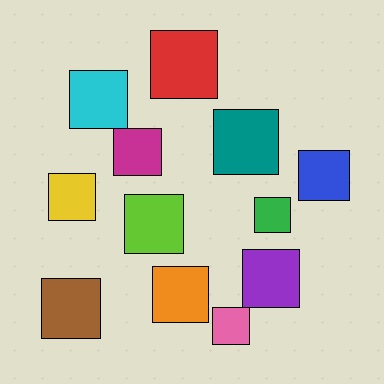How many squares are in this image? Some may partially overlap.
There are 12 squares.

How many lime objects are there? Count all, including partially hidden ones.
There is 1 lime object.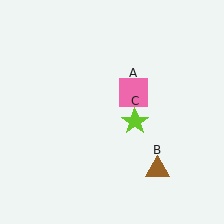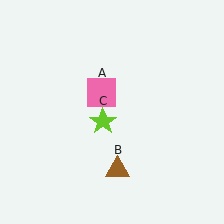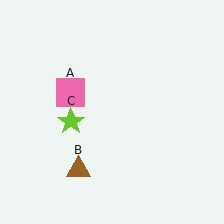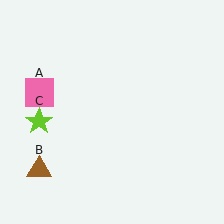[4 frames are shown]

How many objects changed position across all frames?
3 objects changed position: pink square (object A), brown triangle (object B), lime star (object C).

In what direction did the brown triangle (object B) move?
The brown triangle (object B) moved left.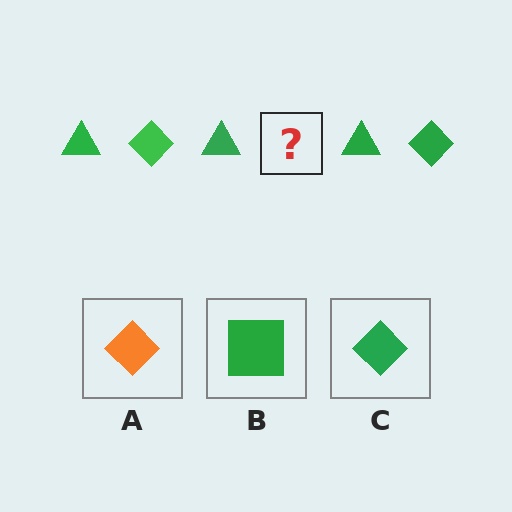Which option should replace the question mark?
Option C.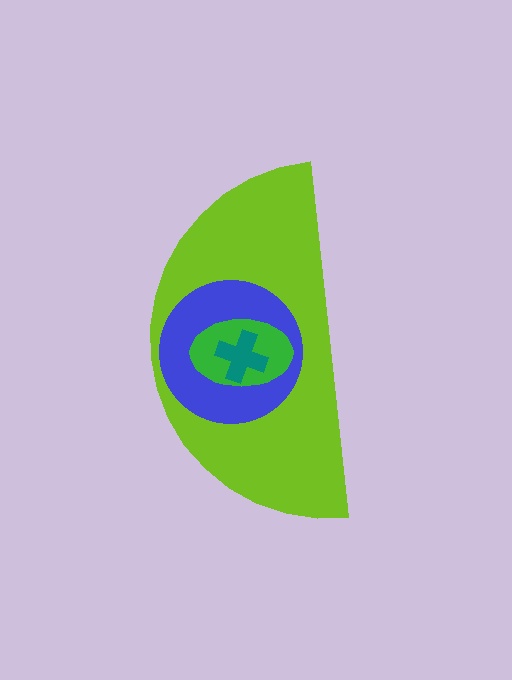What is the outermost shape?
The lime semicircle.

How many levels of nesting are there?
4.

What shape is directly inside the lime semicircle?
The blue circle.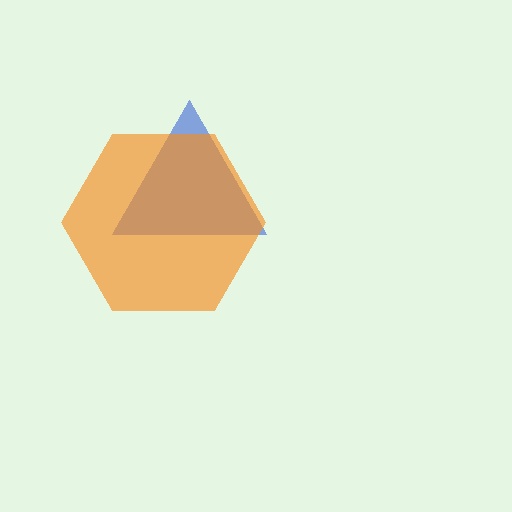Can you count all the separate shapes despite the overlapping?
Yes, there are 2 separate shapes.